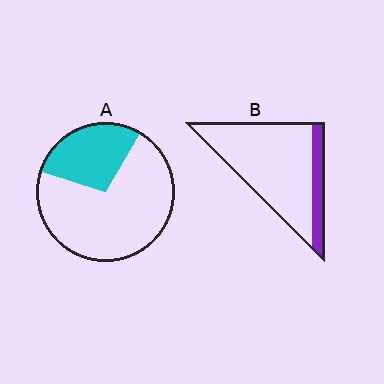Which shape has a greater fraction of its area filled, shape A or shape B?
Shape A.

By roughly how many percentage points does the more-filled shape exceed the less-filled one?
By roughly 10 percentage points (A over B).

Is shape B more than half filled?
No.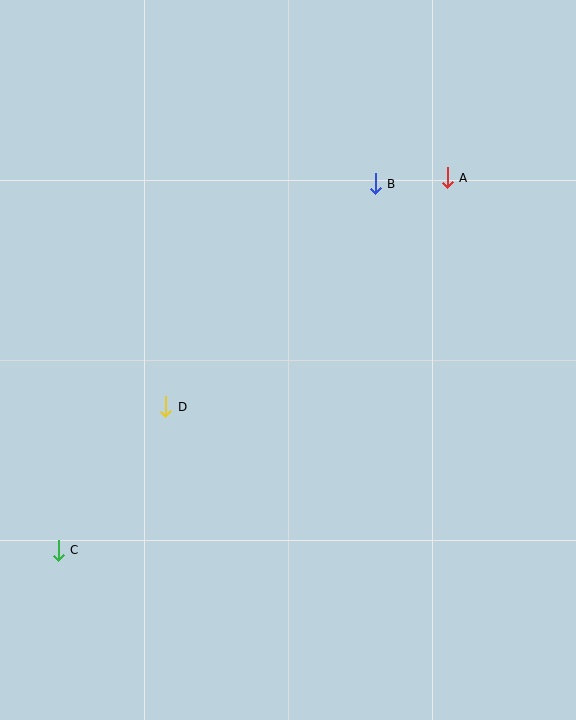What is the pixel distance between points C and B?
The distance between C and B is 485 pixels.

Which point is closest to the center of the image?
Point D at (166, 407) is closest to the center.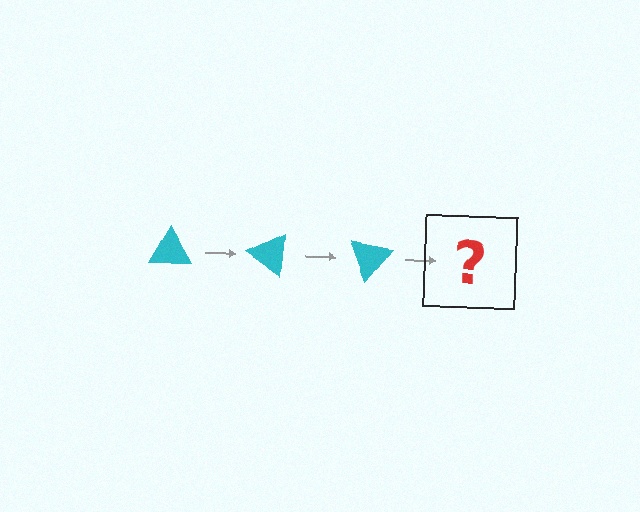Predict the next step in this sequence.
The next step is a cyan triangle rotated 105 degrees.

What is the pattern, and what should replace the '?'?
The pattern is that the triangle rotates 35 degrees each step. The '?' should be a cyan triangle rotated 105 degrees.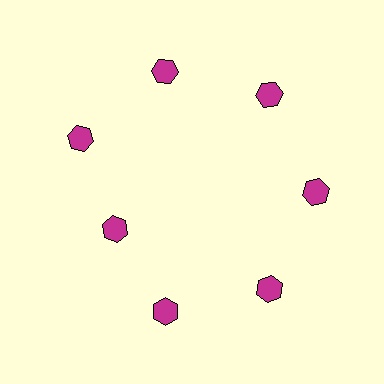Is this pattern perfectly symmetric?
No. The 7 magenta hexagons are arranged in a ring, but one element near the 8 o'clock position is pulled inward toward the center, breaking the 7-fold rotational symmetry.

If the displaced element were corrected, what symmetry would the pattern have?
It would have 7-fold rotational symmetry — the pattern would map onto itself every 51 degrees.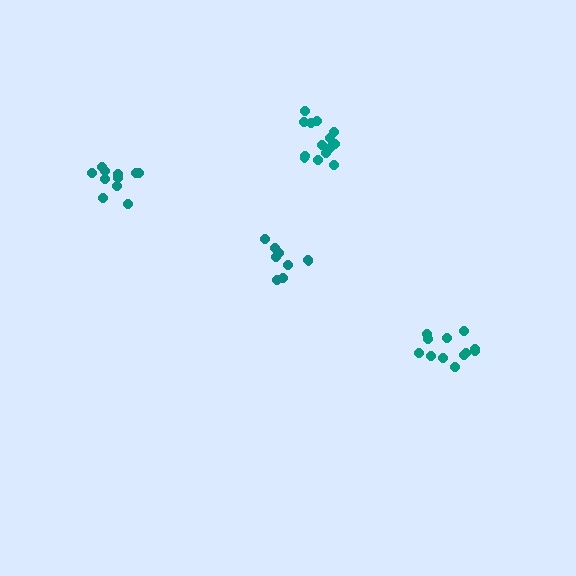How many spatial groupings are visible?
There are 4 spatial groupings.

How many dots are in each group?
Group 1: 12 dots, Group 2: 9 dots, Group 3: 14 dots, Group 4: 11 dots (46 total).